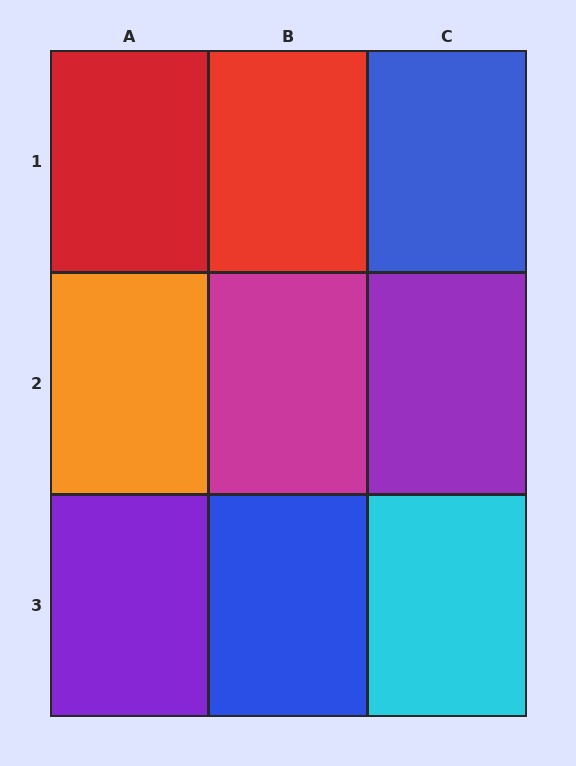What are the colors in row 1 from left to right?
Red, red, blue.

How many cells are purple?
2 cells are purple.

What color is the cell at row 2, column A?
Orange.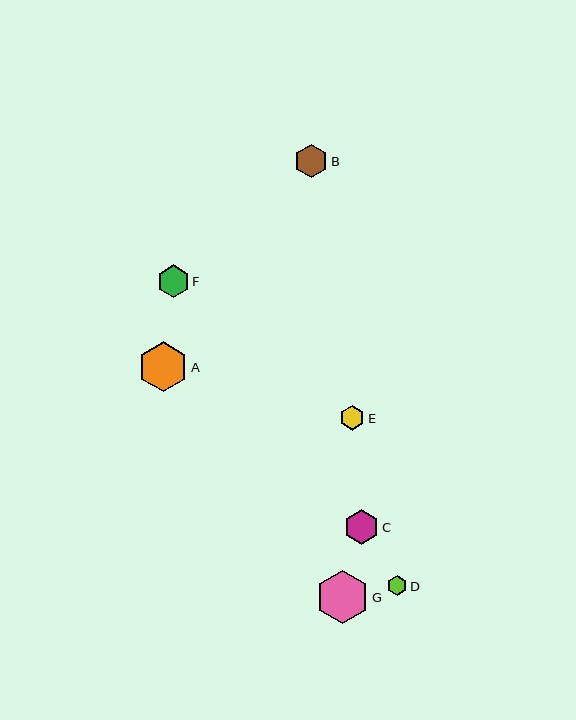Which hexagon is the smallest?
Hexagon D is the smallest with a size of approximately 20 pixels.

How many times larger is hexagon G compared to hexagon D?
Hexagon G is approximately 2.7 times the size of hexagon D.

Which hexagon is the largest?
Hexagon G is the largest with a size of approximately 53 pixels.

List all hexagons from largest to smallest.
From largest to smallest: G, A, C, B, F, E, D.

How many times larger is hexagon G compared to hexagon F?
Hexagon G is approximately 1.6 times the size of hexagon F.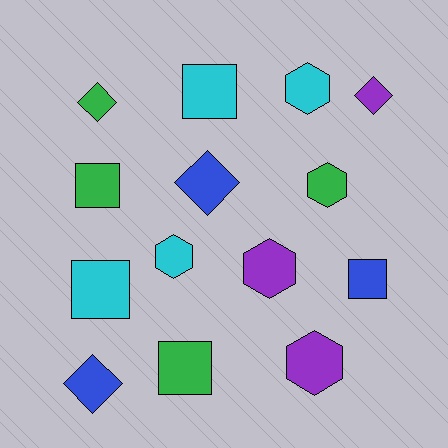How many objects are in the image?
There are 14 objects.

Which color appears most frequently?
Cyan, with 4 objects.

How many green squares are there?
There are 2 green squares.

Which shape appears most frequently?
Square, with 5 objects.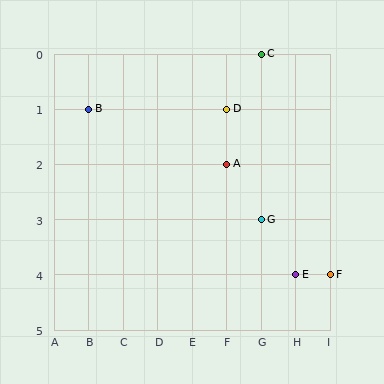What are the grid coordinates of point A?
Point A is at grid coordinates (F, 2).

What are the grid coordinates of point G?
Point G is at grid coordinates (G, 3).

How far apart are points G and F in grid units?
Points G and F are 2 columns and 1 row apart (about 2.2 grid units diagonally).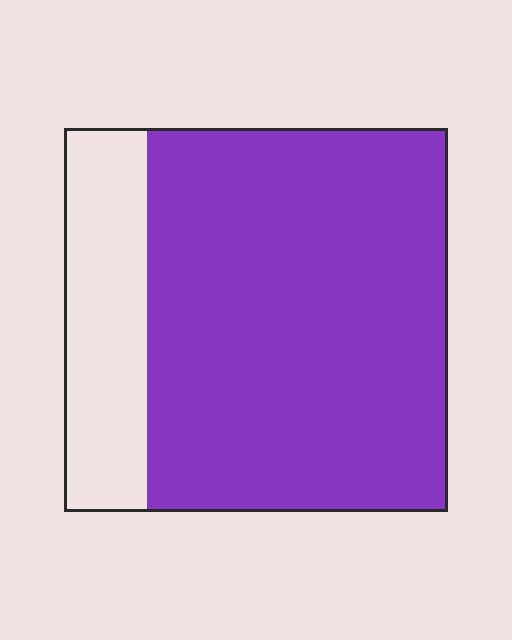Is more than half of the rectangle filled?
Yes.